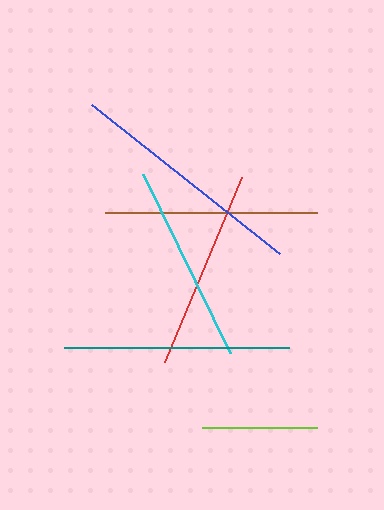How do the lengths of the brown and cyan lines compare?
The brown and cyan lines are approximately the same length.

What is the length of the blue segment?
The blue segment is approximately 240 pixels long.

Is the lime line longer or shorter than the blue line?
The blue line is longer than the lime line.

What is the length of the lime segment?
The lime segment is approximately 115 pixels long.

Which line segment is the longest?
The blue line is the longest at approximately 240 pixels.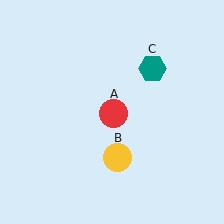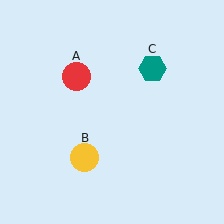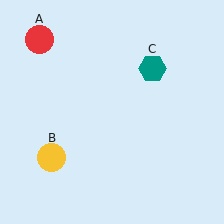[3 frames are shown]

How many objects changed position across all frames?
2 objects changed position: red circle (object A), yellow circle (object B).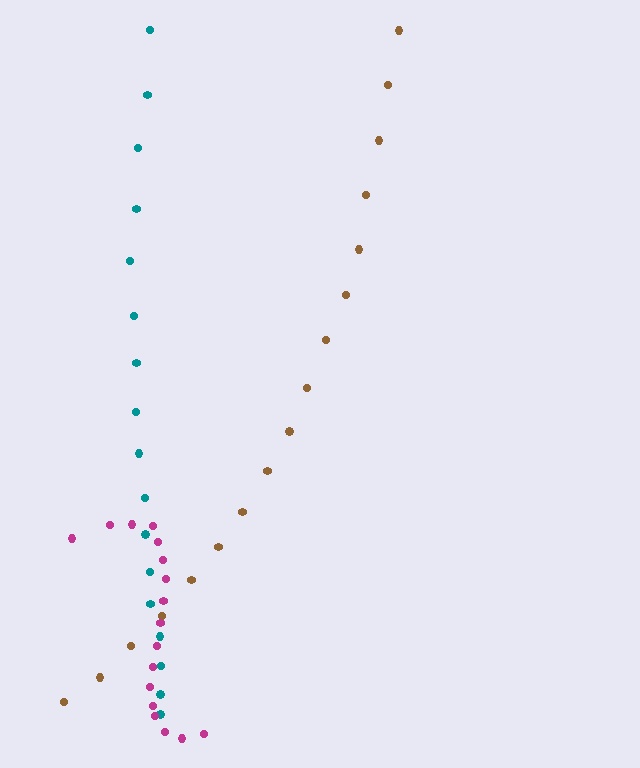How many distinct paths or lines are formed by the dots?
There are 3 distinct paths.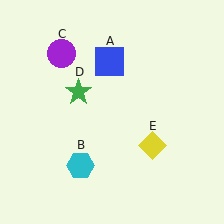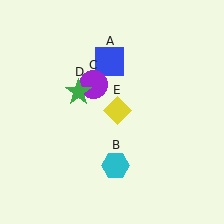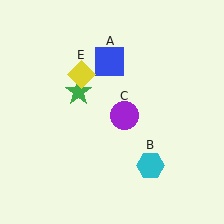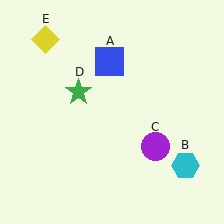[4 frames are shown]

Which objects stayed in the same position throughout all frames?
Blue square (object A) and green star (object D) remained stationary.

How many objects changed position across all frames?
3 objects changed position: cyan hexagon (object B), purple circle (object C), yellow diamond (object E).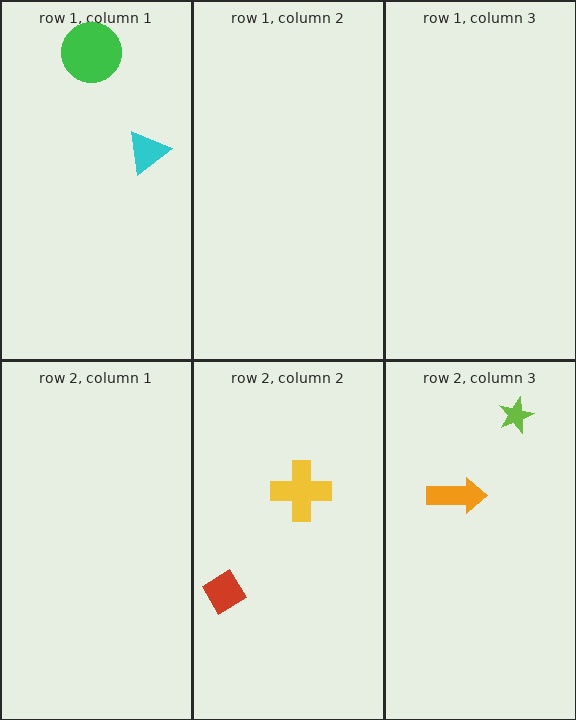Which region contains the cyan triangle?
The row 1, column 1 region.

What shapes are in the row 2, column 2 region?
The yellow cross, the red diamond.